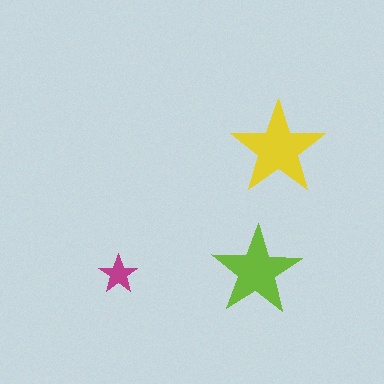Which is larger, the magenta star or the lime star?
The lime one.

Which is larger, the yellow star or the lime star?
The yellow one.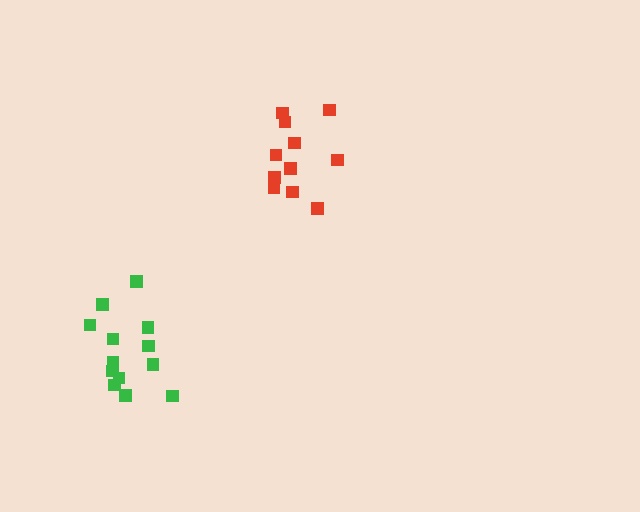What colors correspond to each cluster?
The clusters are colored: green, red.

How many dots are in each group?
Group 1: 13 dots, Group 2: 11 dots (24 total).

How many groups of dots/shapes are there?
There are 2 groups.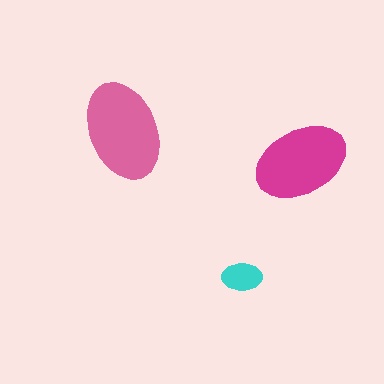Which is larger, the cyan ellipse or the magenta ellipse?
The magenta one.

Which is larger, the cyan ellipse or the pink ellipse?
The pink one.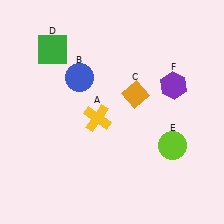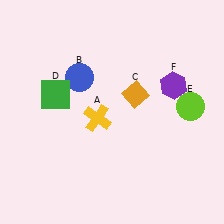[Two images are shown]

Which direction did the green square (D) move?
The green square (D) moved down.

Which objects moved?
The objects that moved are: the green square (D), the lime circle (E).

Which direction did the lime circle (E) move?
The lime circle (E) moved up.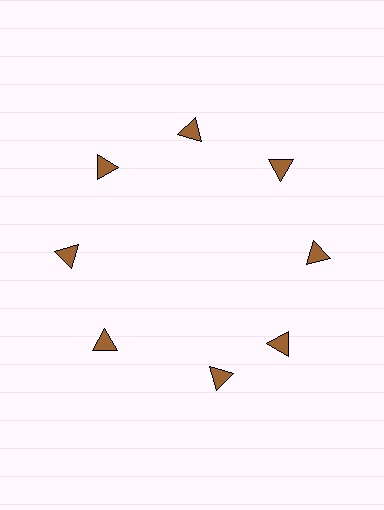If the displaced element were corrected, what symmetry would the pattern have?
It would have 8-fold rotational symmetry — the pattern would map onto itself every 45 degrees.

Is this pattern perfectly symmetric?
No. The 8 brown triangles are arranged in a ring, but one element near the 6 o'clock position is rotated out of alignment along the ring, breaking the 8-fold rotational symmetry.